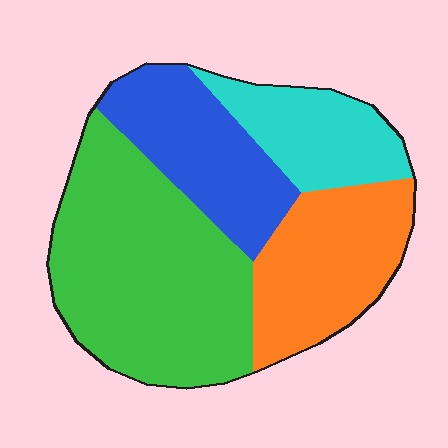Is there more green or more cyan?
Green.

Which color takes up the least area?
Cyan, at roughly 15%.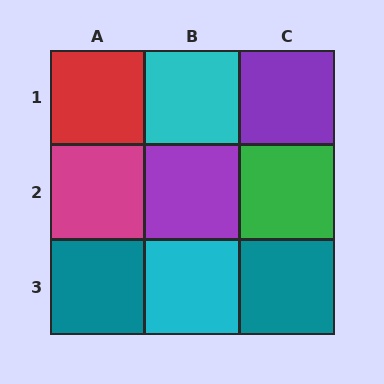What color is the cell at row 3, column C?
Teal.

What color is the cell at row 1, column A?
Red.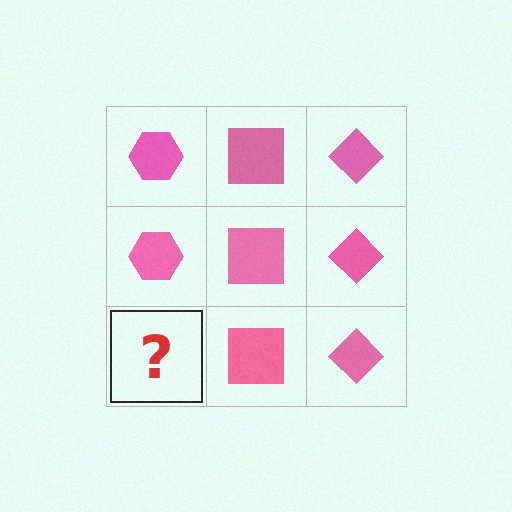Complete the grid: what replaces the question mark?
The question mark should be replaced with a pink hexagon.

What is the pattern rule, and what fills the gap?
The rule is that each column has a consistent shape. The gap should be filled with a pink hexagon.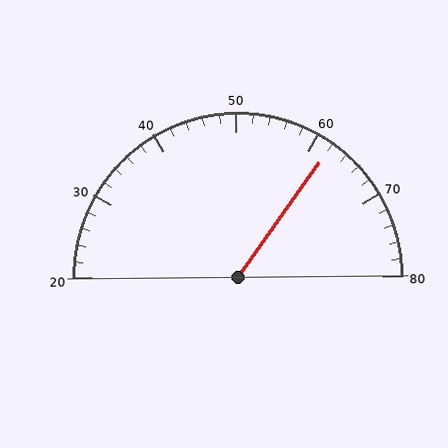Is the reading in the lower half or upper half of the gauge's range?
The reading is in the upper half of the range (20 to 80).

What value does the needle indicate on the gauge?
The needle indicates approximately 62.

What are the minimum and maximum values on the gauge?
The gauge ranges from 20 to 80.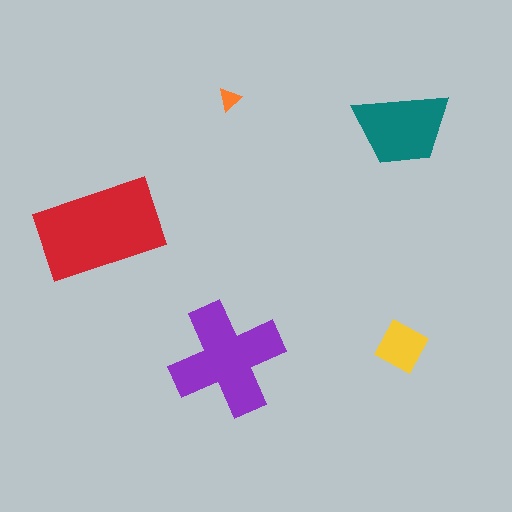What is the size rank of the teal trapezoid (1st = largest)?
3rd.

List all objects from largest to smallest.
The red rectangle, the purple cross, the teal trapezoid, the yellow square, the orange triangle.